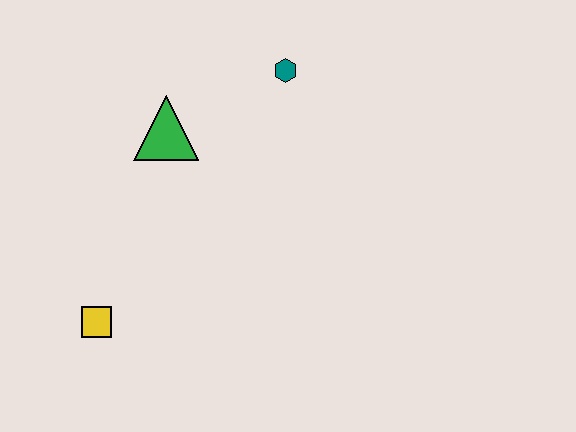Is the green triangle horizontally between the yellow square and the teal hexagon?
Yes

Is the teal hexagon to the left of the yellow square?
No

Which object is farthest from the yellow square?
The teal hexagon is farthest from the yellow square.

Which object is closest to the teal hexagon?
The green triangle is closest to the teal hexagon.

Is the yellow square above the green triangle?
No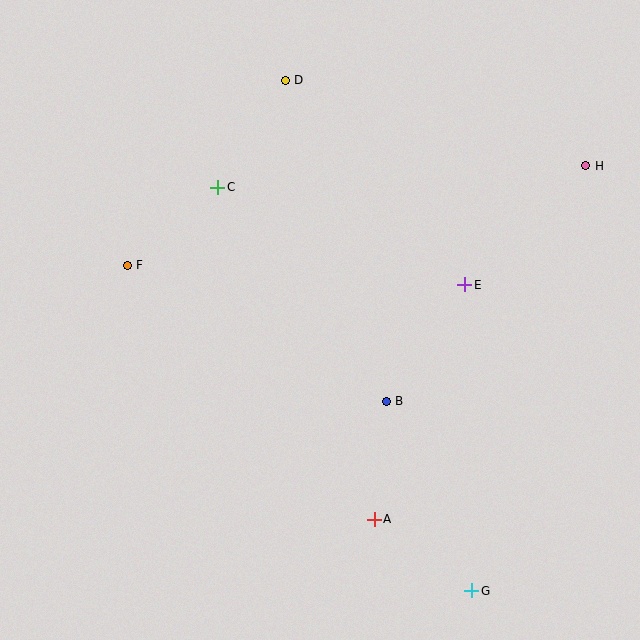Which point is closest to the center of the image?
Point B at (386, 401) is closest to the center.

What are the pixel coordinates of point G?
Point G is at (472, 591).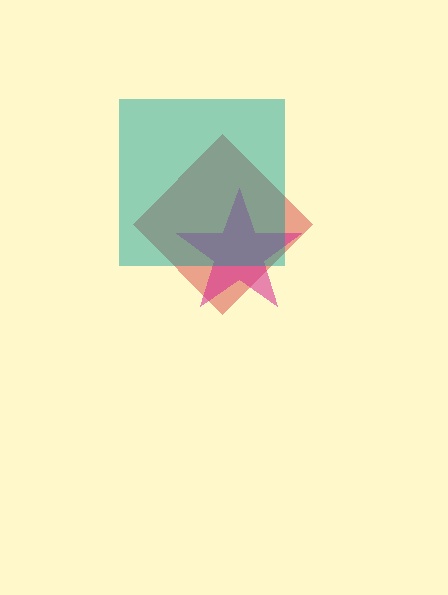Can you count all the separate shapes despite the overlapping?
Yes, there are 3 separate shapes.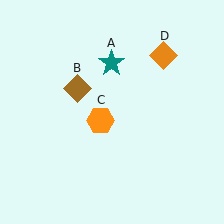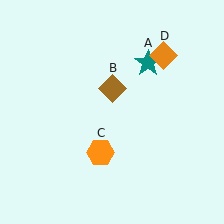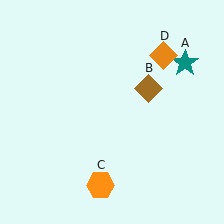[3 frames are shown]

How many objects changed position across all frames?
3 objects changed position: teal star (object A), brown diamond (object B), orange hexagon (object C).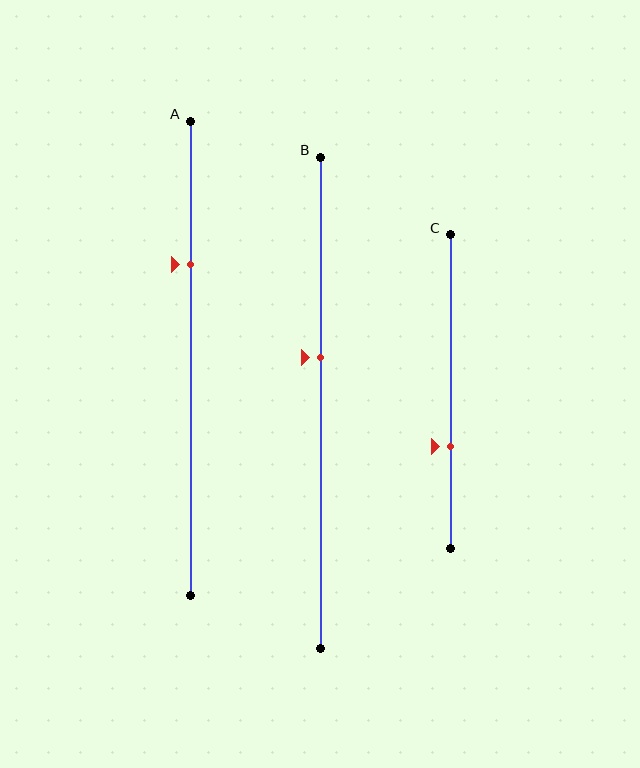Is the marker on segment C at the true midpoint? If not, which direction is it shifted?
No, the marker on segment C is shifted downward by about 17% of the segment length.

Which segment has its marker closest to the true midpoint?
Segment B has its marker closest to the true midpoint.